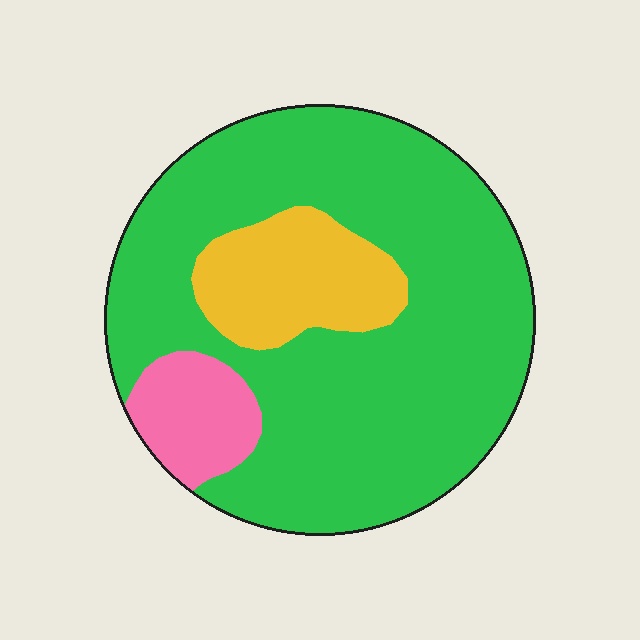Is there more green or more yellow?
Green.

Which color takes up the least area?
Pink, at roughly 10%.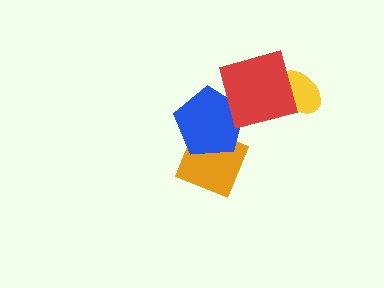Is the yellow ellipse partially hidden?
Yes, it is partially covered by another shape.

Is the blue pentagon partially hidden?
Yes, it is partially covered by another shape.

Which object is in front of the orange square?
The blue pentagon is in front of the orange square.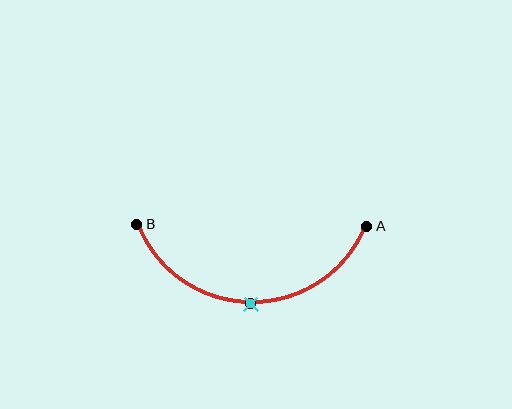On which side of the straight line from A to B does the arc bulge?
The arc bulges below the straight line connecting A and B.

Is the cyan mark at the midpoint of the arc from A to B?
Yes. The cyan mark lies on the arc at equal arc-length from both A and B — it is the arc midpoint.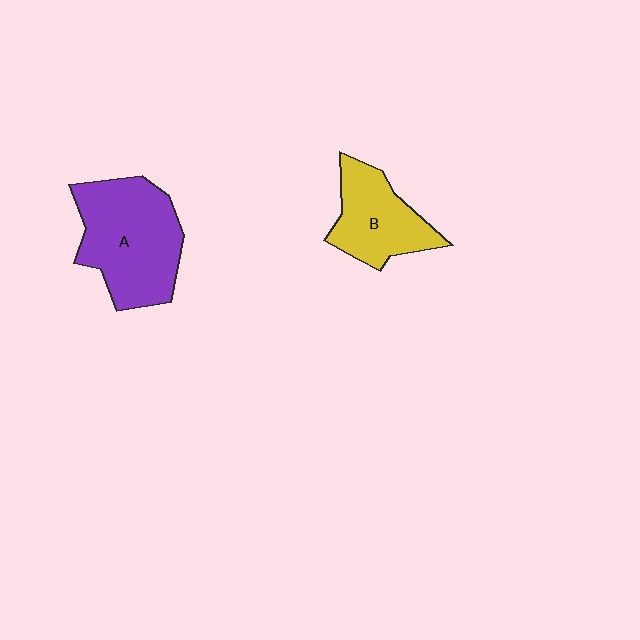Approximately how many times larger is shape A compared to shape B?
Approximately 1.5 times.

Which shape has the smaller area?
Shape B (yellow).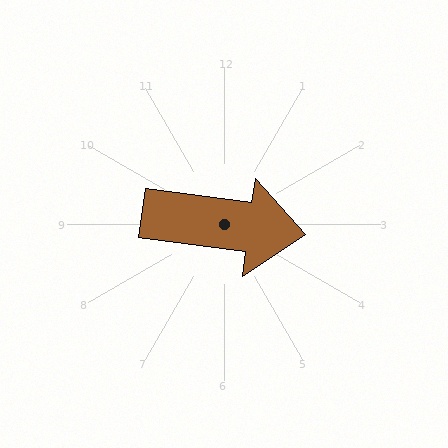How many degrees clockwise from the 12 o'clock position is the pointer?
Approximately 97 degrees.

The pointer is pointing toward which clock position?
Roughly 3 o'clock.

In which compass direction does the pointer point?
East.